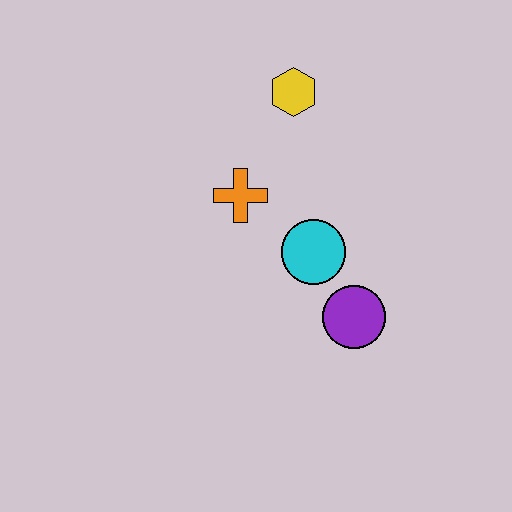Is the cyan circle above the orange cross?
No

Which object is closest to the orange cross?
The cyan circle is closest to the orange cross.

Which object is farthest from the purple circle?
The yellow hexagon is farthest from the purple circle.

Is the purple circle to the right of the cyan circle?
Yes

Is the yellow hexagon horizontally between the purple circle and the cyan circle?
No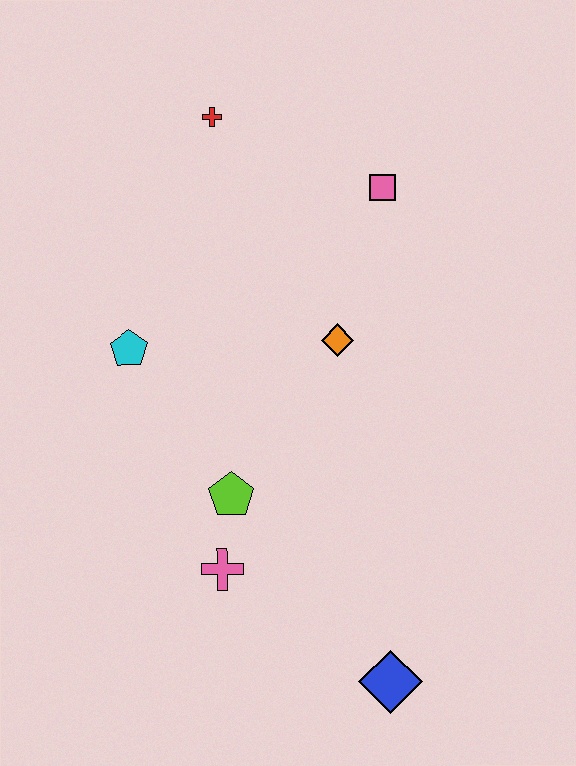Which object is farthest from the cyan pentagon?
The blue diamond is farthest from the cyan pentagon.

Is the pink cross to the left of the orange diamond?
Yes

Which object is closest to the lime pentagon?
The pink cross is closest to the lime pentagon.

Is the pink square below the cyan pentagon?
No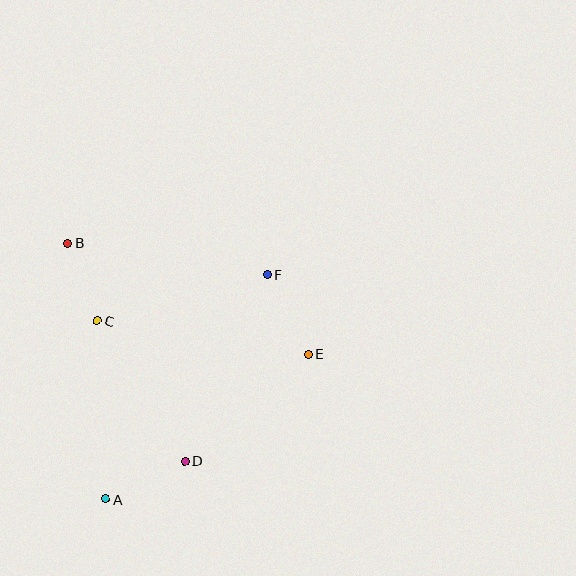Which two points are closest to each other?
Points B and C are closest to each other.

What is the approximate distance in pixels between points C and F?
The distance between C and F is approximately 177 pixels.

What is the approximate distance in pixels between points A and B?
The distance between A and B is approximately 259 pixels.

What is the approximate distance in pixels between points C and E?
The distance between C and E is approximately 214 pixels.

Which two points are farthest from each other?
Points A and F are farthest from each other.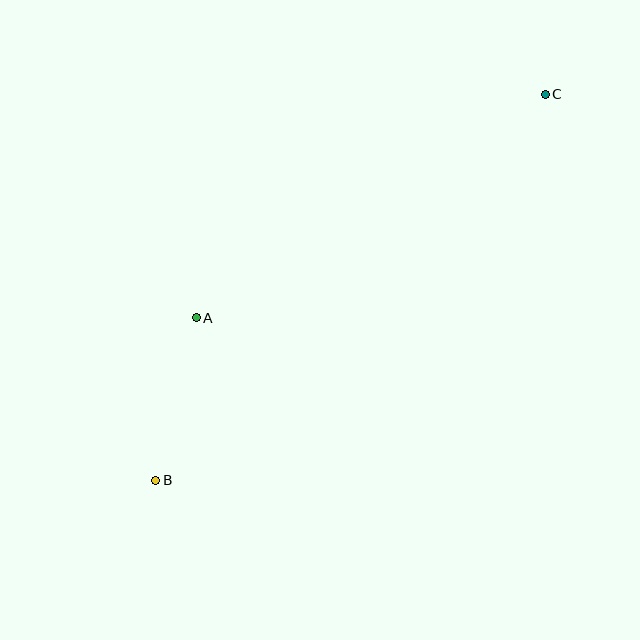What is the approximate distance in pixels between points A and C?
The distance between A and C is approximately 414 pixels.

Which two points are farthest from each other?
Points B and C are farthest from each other.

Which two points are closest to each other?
Points A and B are closest to each other.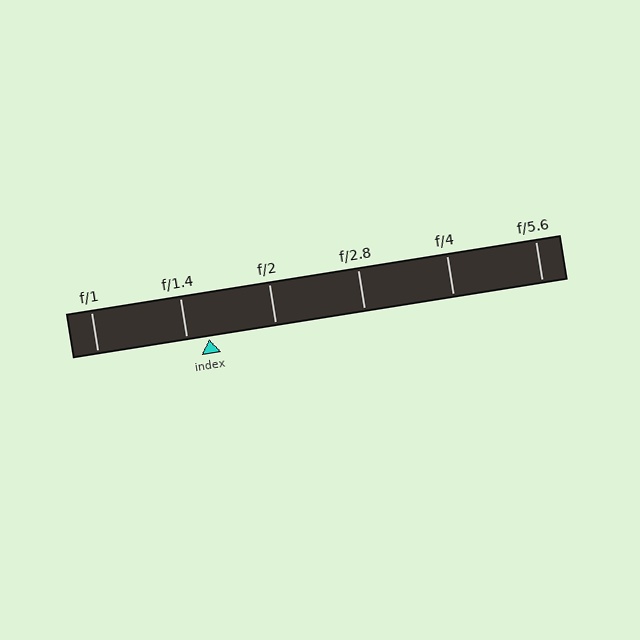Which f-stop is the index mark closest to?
The index mark is closest to f/1.4.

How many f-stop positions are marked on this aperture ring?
There are 6 f-stop positions marked.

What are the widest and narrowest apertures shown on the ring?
The widest aperture shown is f/1 and the narrowest is f/5.6.